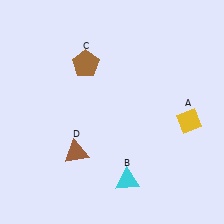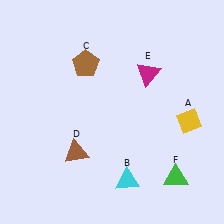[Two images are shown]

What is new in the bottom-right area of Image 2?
A green triangle (F) was added in the bottom-right area of Image 2.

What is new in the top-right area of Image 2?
A magenta triangle (E) was added in the top-right area of Image 2.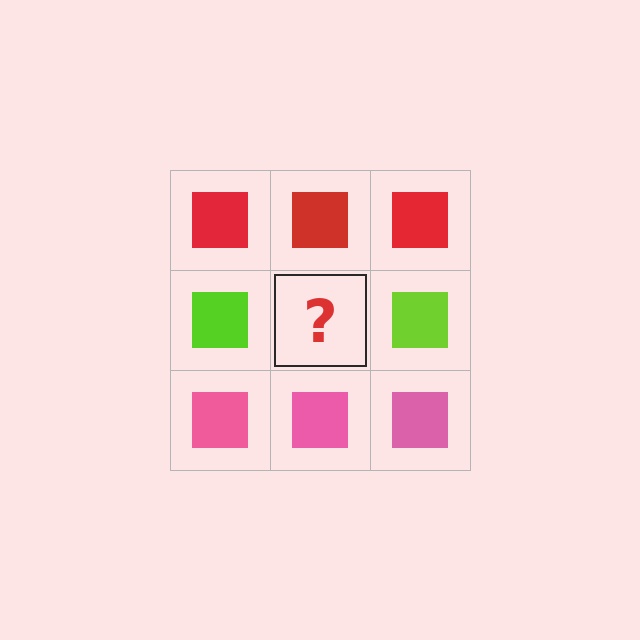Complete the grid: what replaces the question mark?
The question mark should be replaced with a lime square.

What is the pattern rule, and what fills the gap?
The rule is that each row has a consistent color. The gap should be filled with a lime square.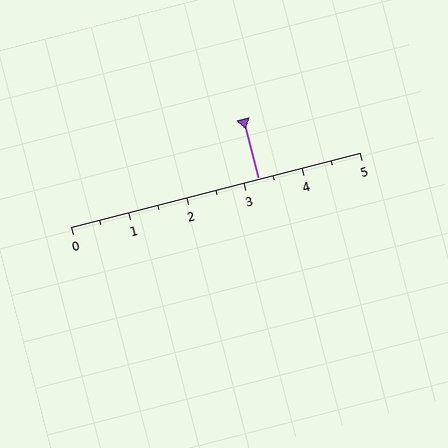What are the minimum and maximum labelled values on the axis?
The axis runs from 0 to 5.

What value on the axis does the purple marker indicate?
The marker indicates approximately 3.2.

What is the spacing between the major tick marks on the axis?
The major ticks are spaced 1 apart.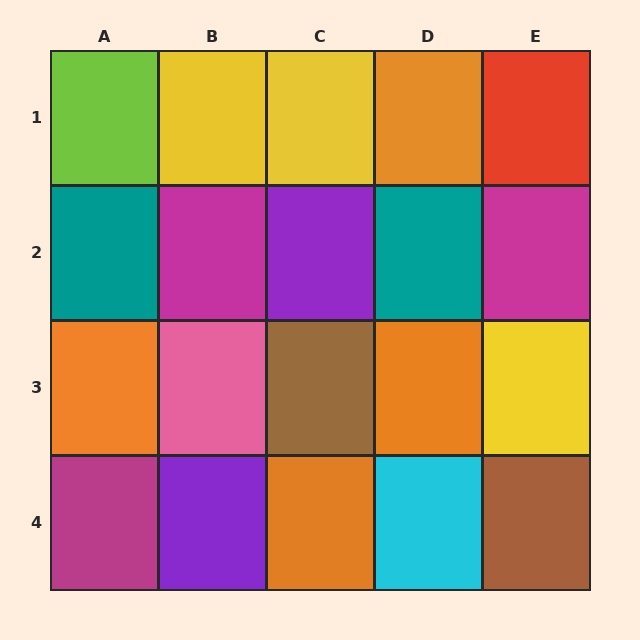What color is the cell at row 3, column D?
Orange.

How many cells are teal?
2 cells are teal.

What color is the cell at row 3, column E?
Yellow.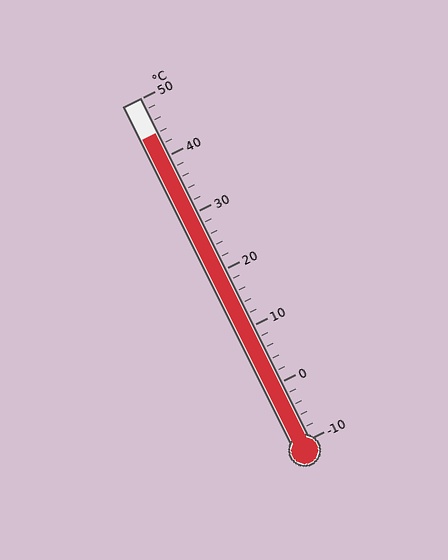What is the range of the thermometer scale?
The thermometer scale ranges from -10°C to 50°C.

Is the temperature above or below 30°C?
The temperature is above 30°C.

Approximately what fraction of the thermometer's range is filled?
The thermometer is filled to approximately 90% of its range.